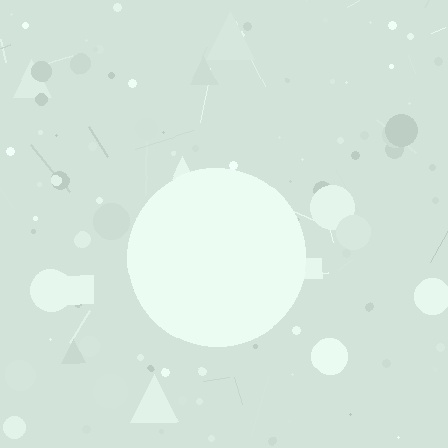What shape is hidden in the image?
A circle is hidden in the image.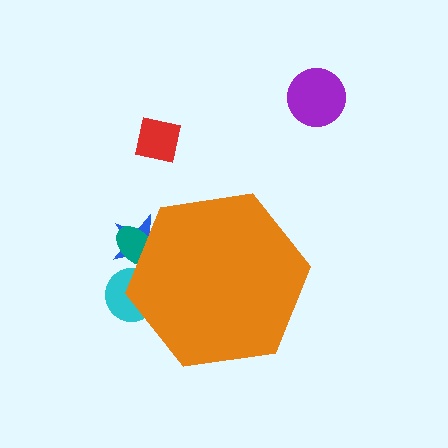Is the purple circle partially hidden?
No, the purple circle is fully visible.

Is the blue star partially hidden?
Yes, the blue star is partially hidden behind the orange hexagon.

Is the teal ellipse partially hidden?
Yes, the teal ellipse is partially hidden behind the orange hexagon.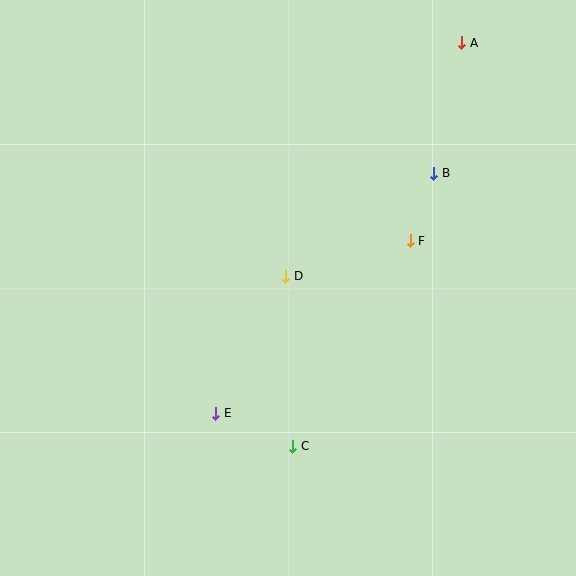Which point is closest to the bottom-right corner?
Point C is closest to the bottom-right corner.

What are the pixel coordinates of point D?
Point D is at (286, 276).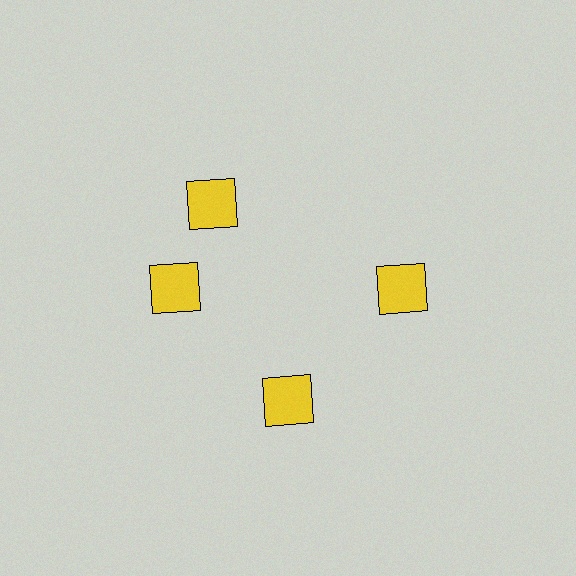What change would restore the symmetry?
The symmetry would be restored by rotating it back into even spacing with its neighbors so that all 4 squares sit at equal angles and equal distance from the center.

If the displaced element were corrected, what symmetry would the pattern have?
It would have 4-fold rotational symmetry — the pattern would map onto itself every 90 degrees.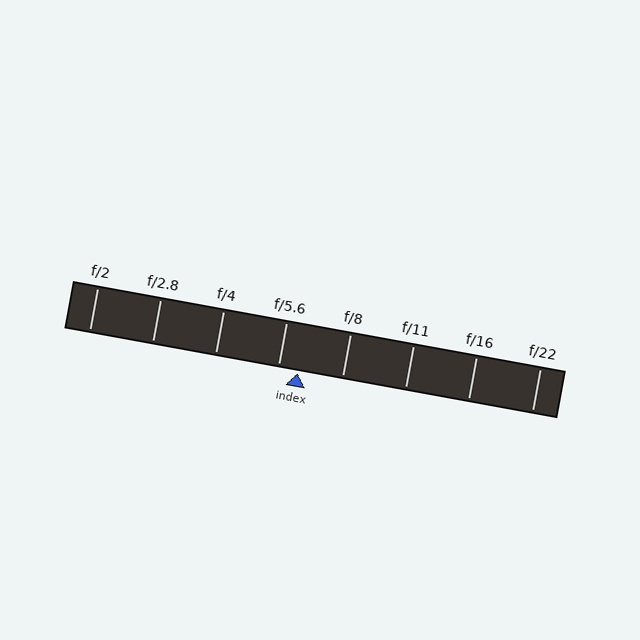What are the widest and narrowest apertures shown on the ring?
The widest aperture shown is f/2 and the narrowest is f/22.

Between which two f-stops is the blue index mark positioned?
The index mark is between f/5.6 and f/8.